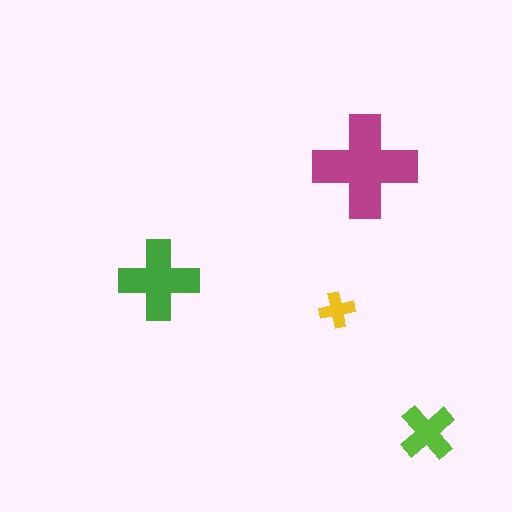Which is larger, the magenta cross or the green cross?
The magenta one.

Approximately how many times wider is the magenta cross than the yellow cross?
About 3 times wider.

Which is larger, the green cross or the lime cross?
The green one.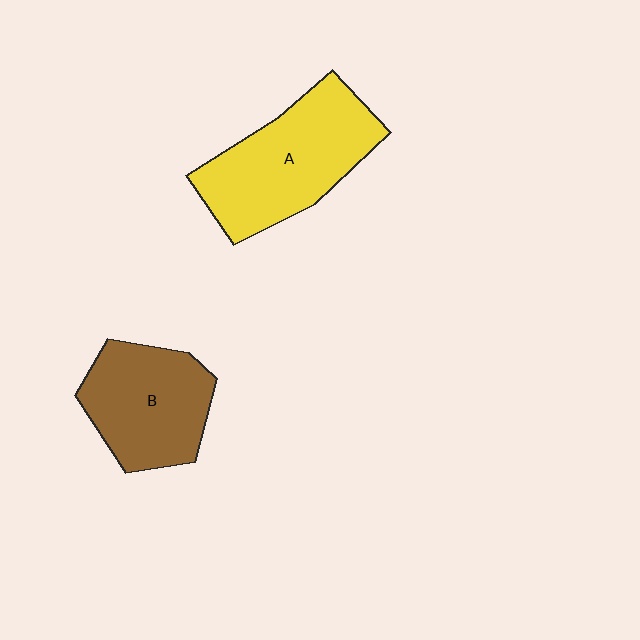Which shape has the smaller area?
Shape B (brown).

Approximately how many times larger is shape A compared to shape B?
Approximately 1.2 times.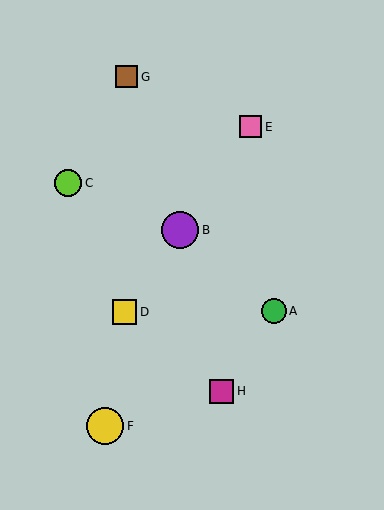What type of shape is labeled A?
Shape A is a green circle.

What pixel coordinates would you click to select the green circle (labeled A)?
Click at (274, 311) to select the green circle A.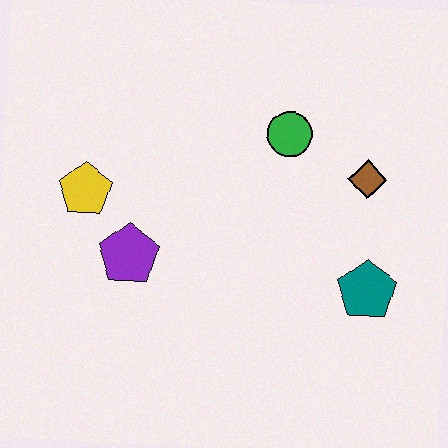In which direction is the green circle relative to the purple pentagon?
The green circle is to the right of the purple pentagon.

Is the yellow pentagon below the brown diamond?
Yes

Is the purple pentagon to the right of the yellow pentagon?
Yes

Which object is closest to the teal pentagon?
The brown diamond is closest to the teal pentagon.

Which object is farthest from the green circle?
The yellow pentagon is farthest from the green circle.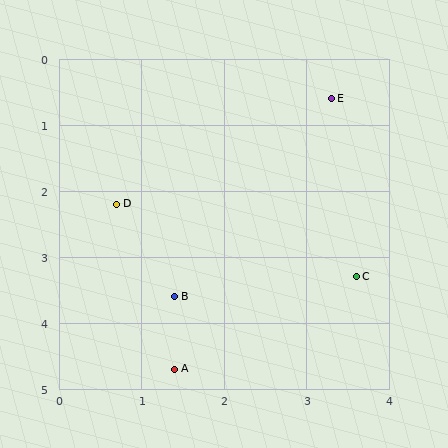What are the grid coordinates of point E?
Point E is at approximately (3.3, 0.6).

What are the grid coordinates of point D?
Point D is at approximately (0.7, 2.2).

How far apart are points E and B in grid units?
Points E and B are about 3.6 grid units apart.